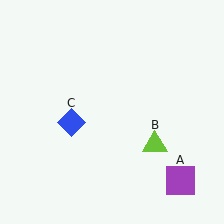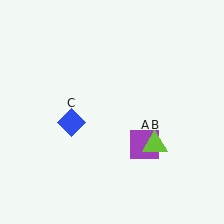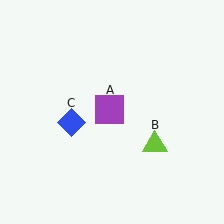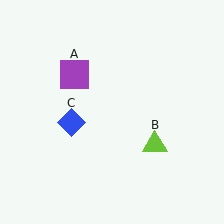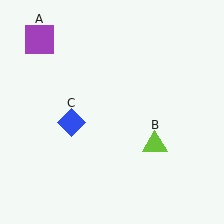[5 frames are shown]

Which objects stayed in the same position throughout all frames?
Lime triangle (object B) and blue diamond (object C) remained stationary.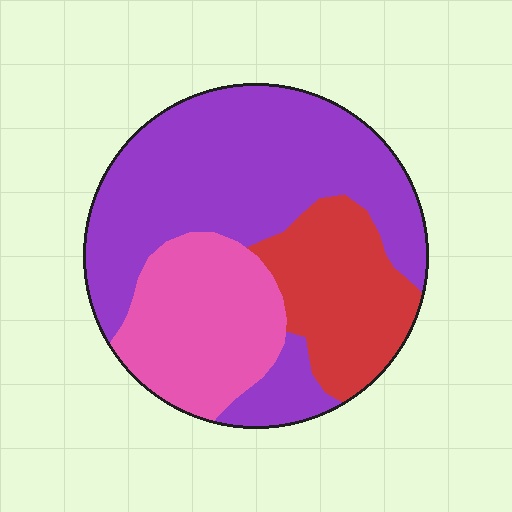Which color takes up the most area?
Purple, at roughly 55%.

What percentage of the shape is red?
Red covers about 20% of the shape.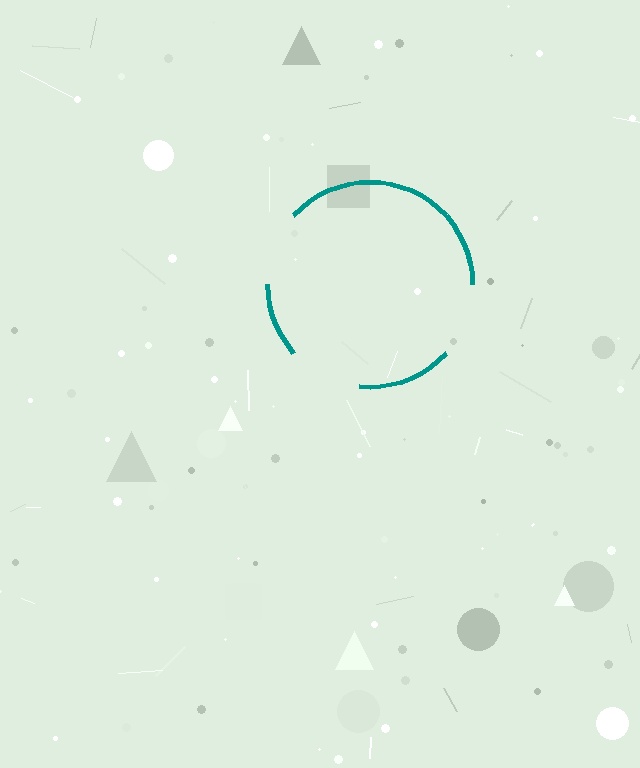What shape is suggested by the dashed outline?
The dashed outline suggests a circle.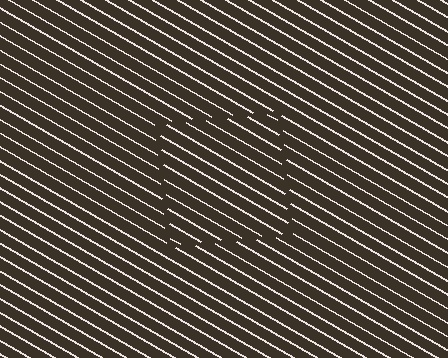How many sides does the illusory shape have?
4 sides — the line-ends trace a square.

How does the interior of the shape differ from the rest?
The interior of the shape contains the same grating, shifted by half a period — the contour is defined by the phase discontinuity where line-ends from the inner and outer gratings abut.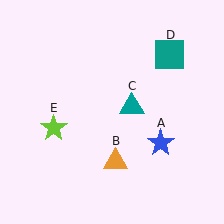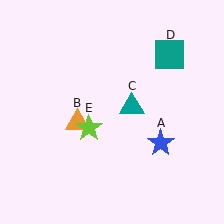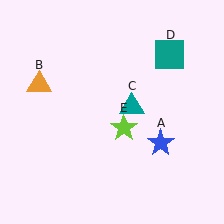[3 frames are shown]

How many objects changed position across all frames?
2 objects changed position: orange triangle (object B), lime star (object E).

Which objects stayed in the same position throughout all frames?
Blue star (object A) and teal triangle (object C) and teal square (object D) remained stationary.